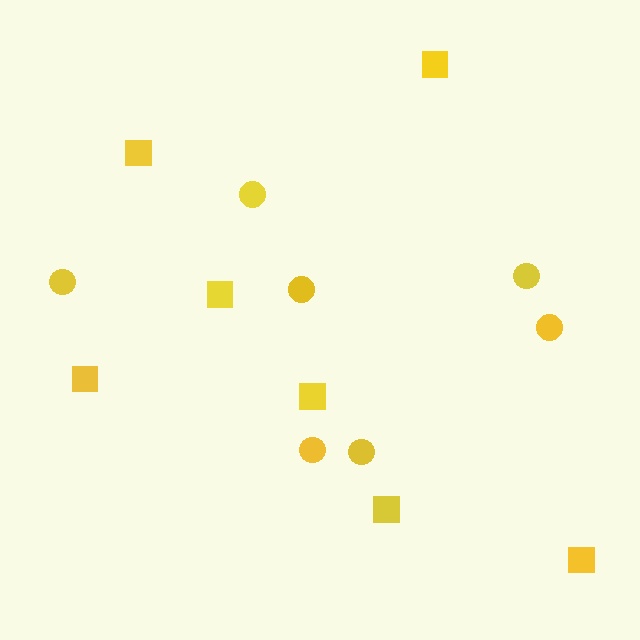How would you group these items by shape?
There are 2 groups: one group of squares (7) and one group of circles (7).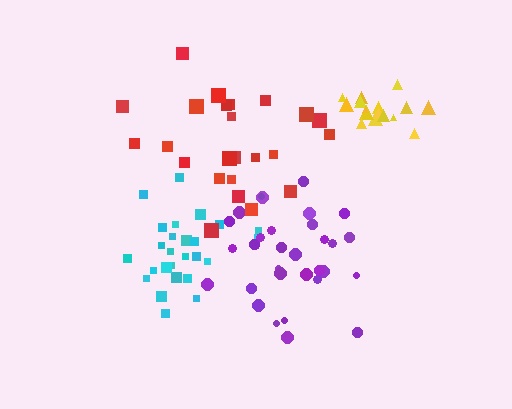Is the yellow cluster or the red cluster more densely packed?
Yellow.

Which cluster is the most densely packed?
Yellow.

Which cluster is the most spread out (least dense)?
Purple.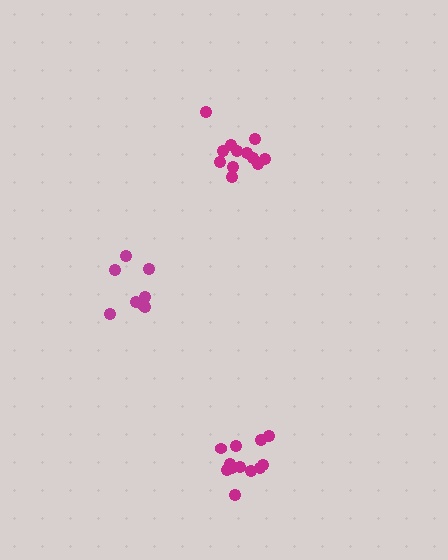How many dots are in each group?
Group 1: 12 dots, Group 2: 8 dots, Group 3: 12 dots (32 total).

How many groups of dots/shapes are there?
There are 3 groups.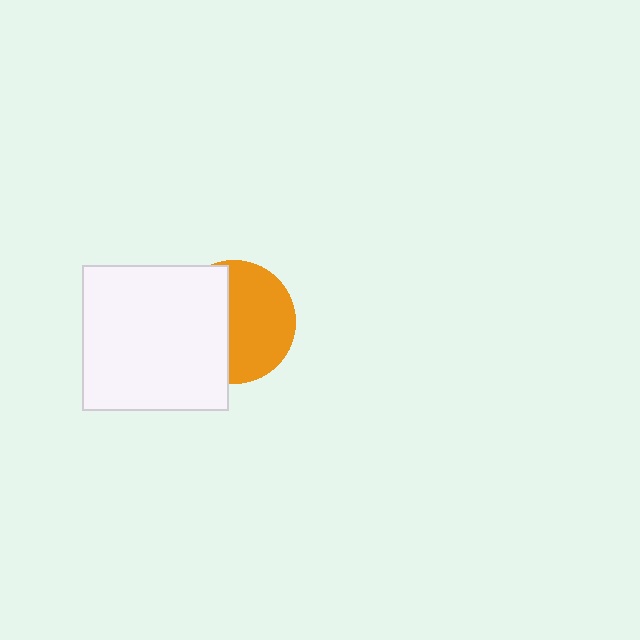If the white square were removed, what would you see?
You would see the complete orange circle.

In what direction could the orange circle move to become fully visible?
The orange circle could move right. That would shift it out from behind the white square entirely.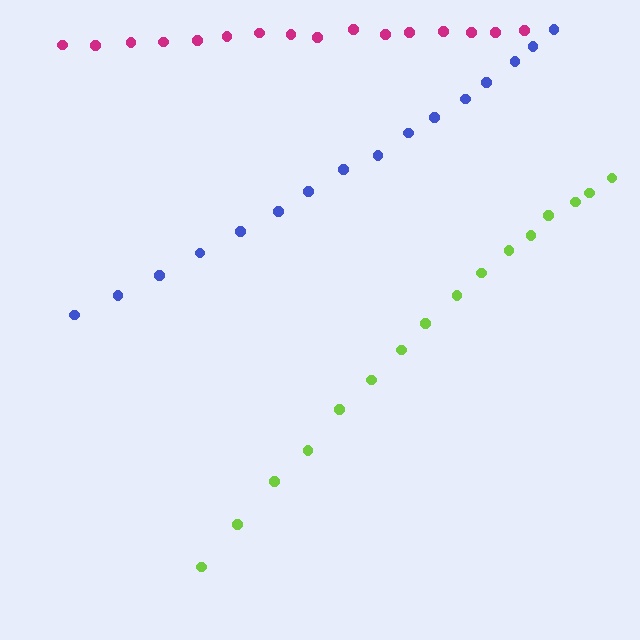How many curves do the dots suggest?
There are 3 distinct paths.